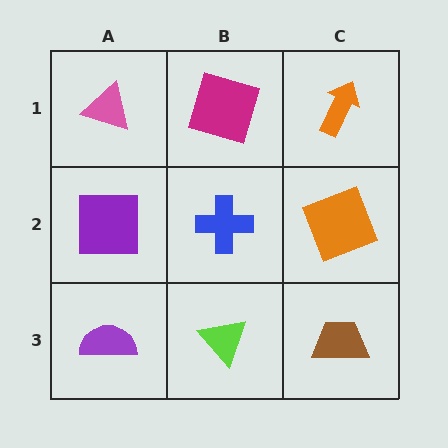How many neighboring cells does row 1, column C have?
2.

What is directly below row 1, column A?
A purple square.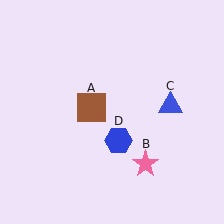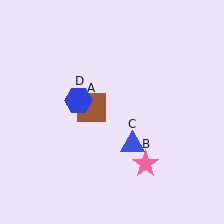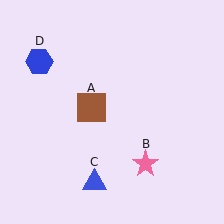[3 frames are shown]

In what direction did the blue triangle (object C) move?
The blue triangle (object C) moved down and to the left.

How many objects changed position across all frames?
2 objects changed position: blue triangle (object C), blue hexagon (object D).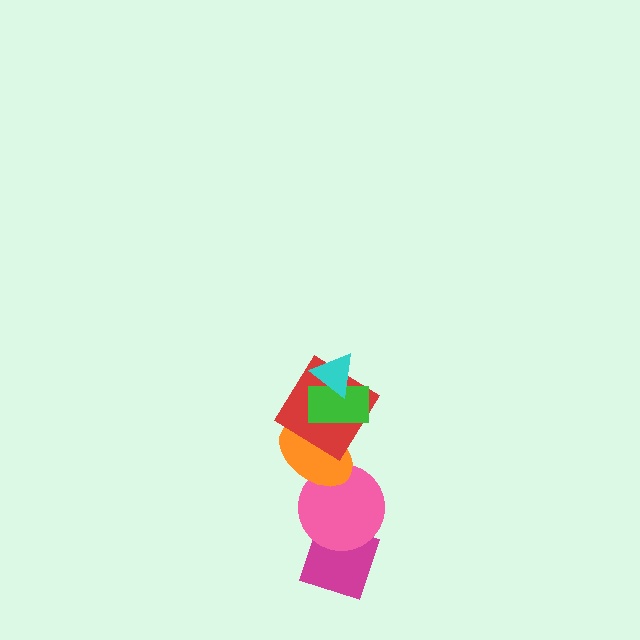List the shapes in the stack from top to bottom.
From top to bottom: the cyan triangle, the green rectangle, the red diamond, the orange ellipse, the pink circle, the magenta diamond.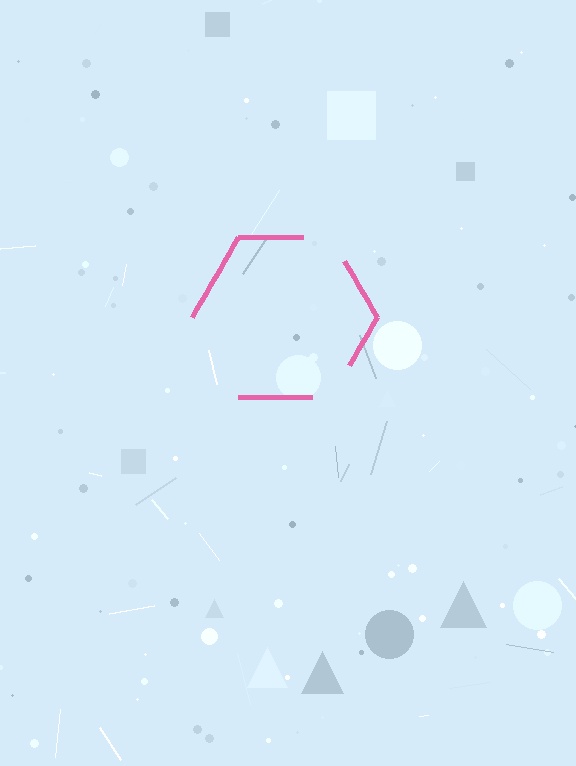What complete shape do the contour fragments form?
The contour fragments form a hexagon.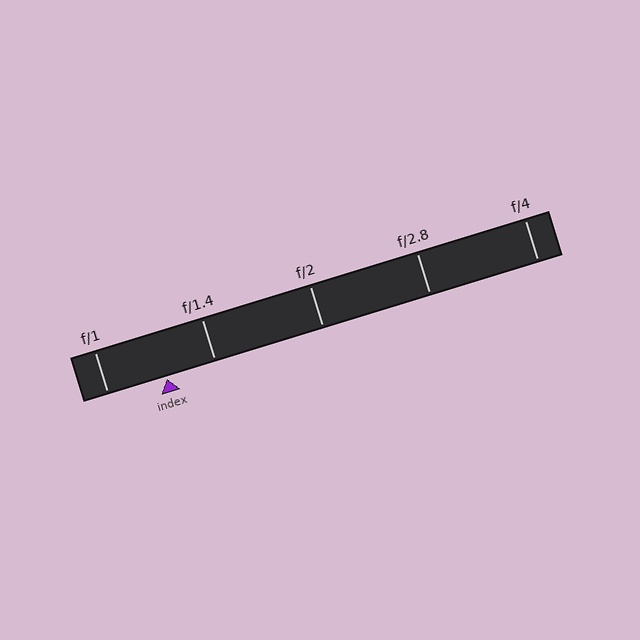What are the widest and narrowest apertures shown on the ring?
The widest aperture shown is f/1 and the narrowest is f/4.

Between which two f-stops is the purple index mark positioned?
The index mark is between f/1 and f/1.4.